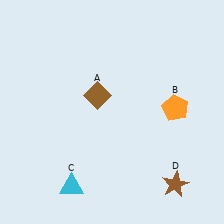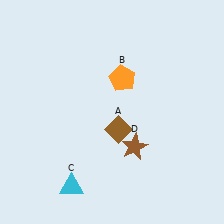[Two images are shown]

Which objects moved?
The objects that moved are: the brown diamond (A), the orange pentagon (B), the brown star (D).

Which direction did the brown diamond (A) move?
The brown diamond (A) moved down.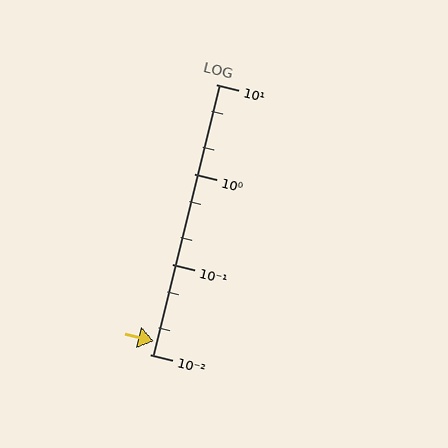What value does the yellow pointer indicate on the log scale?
The pointer indicates approximately 0.014.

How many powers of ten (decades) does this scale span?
The scale spans 3 decades, from 0.01 to 10.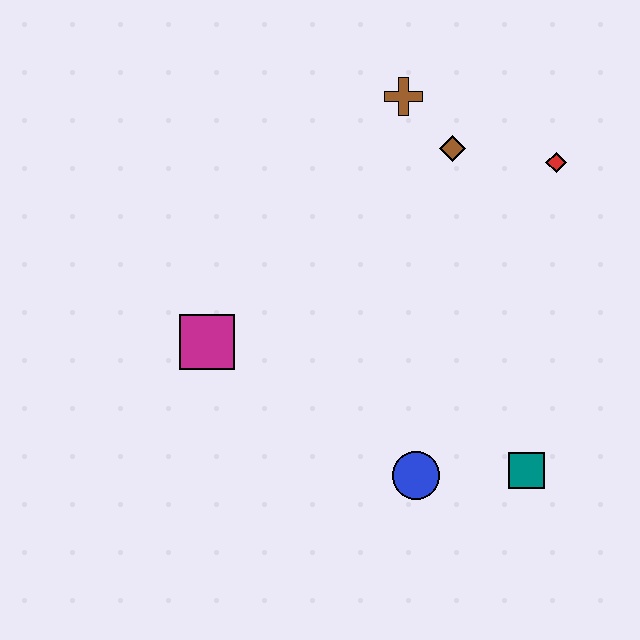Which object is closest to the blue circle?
The teal square is closest to the blue circle.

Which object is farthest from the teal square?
The brown cross is farthest from the teal square.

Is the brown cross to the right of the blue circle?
No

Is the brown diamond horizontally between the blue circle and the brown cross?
No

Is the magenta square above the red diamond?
No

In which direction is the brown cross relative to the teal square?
The brown cross is above the teal square.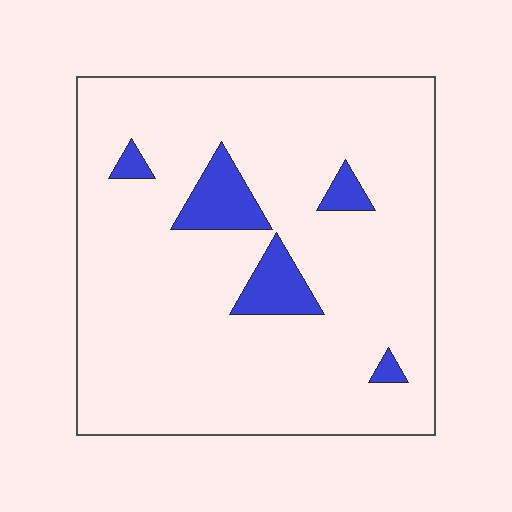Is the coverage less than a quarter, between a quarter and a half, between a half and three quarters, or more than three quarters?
Less than a quarter.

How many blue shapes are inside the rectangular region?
5.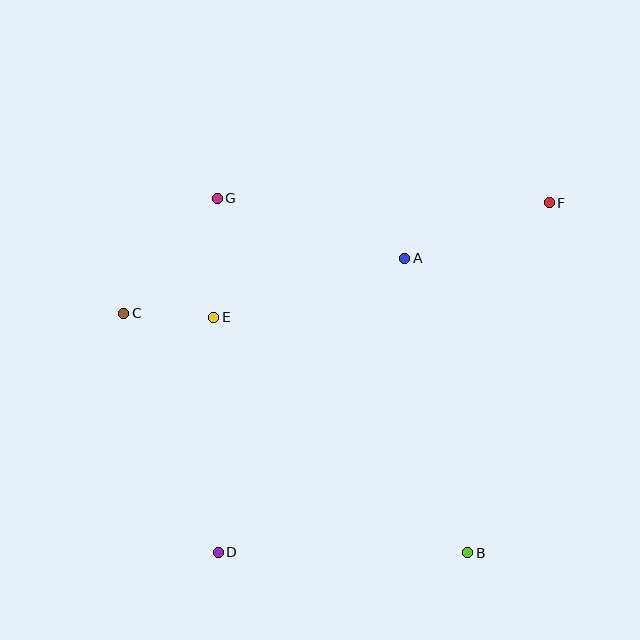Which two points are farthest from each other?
Points D and F are farthest from each other.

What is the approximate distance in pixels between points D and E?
The distance between D and E is approximately 235 pixels.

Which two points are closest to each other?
Points C and E are closest to each other.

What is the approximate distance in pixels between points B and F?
The distance between B and F is approximately 359 pixels.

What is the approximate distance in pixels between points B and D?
The distance between B and D is approximately 249 pixels.